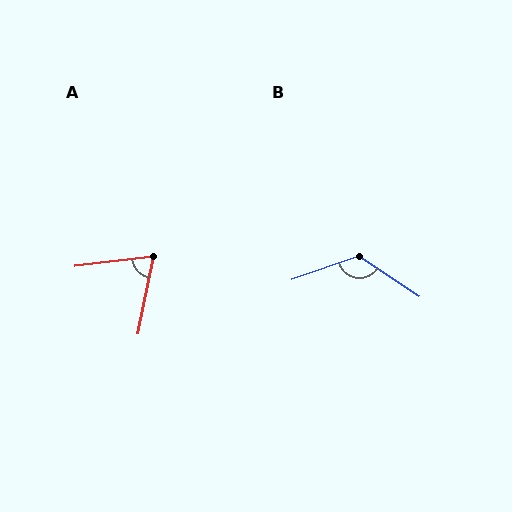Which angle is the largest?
B, at approximately 128 degrees.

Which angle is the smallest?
A, at approximately 72 degrees.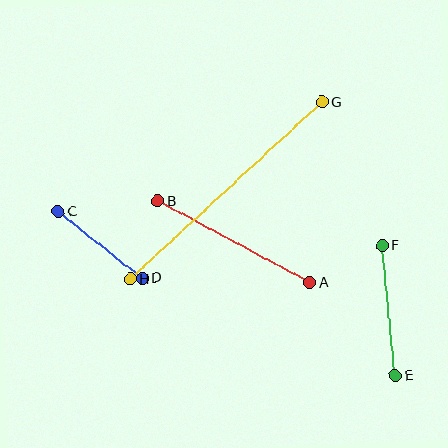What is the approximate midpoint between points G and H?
The midpoint is at approximately (226, 191) pixels.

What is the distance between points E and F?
The distance is approximately 131 pixels.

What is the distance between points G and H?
The distance is approximately 261 pixels.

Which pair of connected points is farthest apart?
Points G and H are farthest apart.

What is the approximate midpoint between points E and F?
The midpoint is at approximately (389, 311) pixels.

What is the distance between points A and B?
The distance is approximately 173 pixels.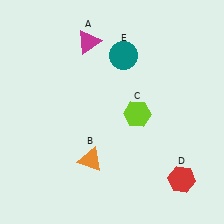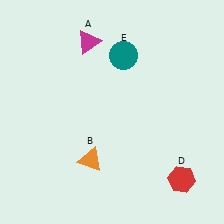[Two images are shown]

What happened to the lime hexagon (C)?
The lime hexagon (C) was removed in Image 2. It was in the bottom-right area of Image 1.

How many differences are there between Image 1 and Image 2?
There is 1 difference between the two images.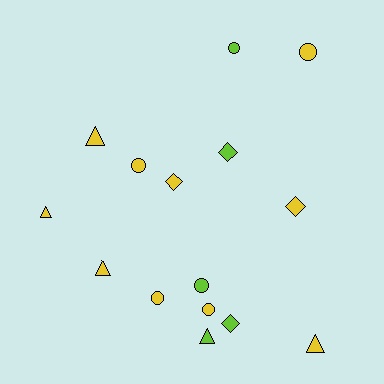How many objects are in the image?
There are 15 objects.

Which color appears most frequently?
Yellow, with 10 objects.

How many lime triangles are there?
There is 1 lime triangle.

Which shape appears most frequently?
Circle, with 6 objects.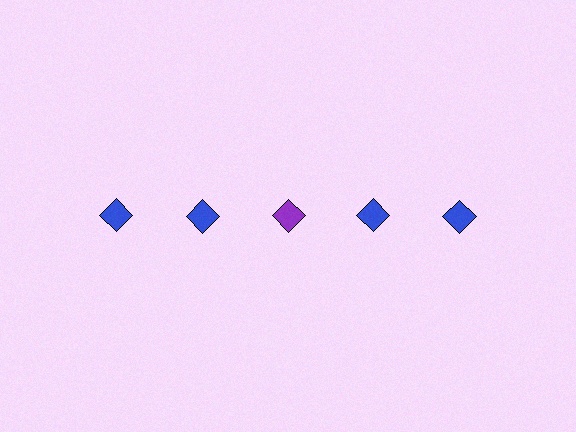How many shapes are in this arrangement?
There are 5 shapes arranged in a grid pattern.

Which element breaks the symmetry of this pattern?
The purple diamond in the top row, center column breaks the symmetry. All other shapes are blue diamonds.